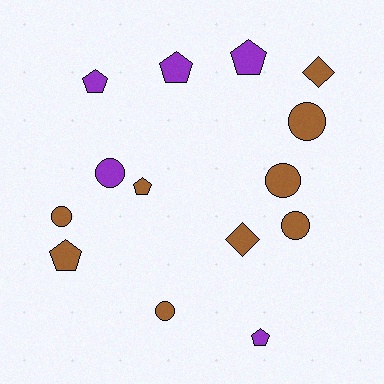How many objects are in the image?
There are 14 objects.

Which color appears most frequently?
Brown, with 9 objects.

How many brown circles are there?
There are 5 brown circles.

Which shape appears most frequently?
Pentagon, with 6 objects.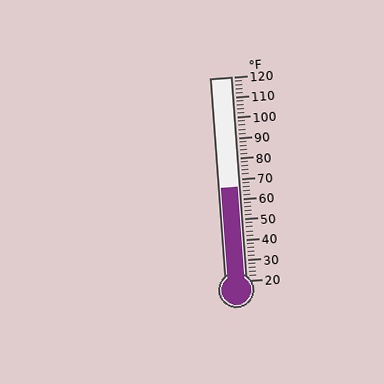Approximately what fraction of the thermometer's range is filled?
The thermometer is filled to approximately 45% of its range.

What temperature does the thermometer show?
The thermometer shows approximately 66°F.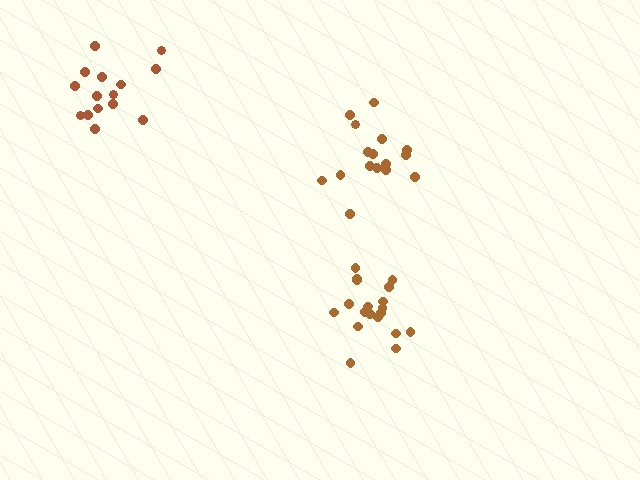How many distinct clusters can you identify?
There are 3 distinct clusters.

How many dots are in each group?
Group 1: 16 dots, Group 2: 19 dots, Group 3: 15 dots (50 total).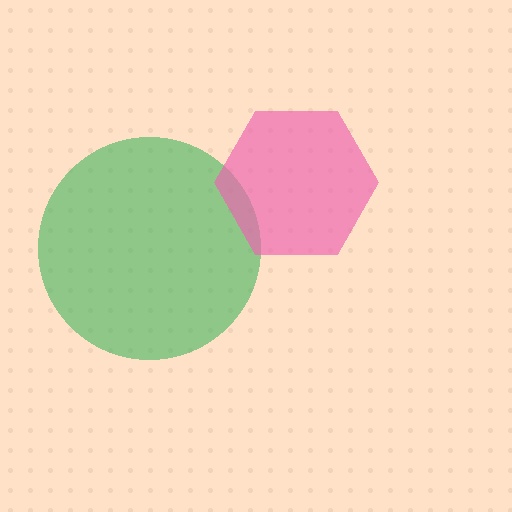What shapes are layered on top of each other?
The layered shapes are: a green circle, a pink hexagon.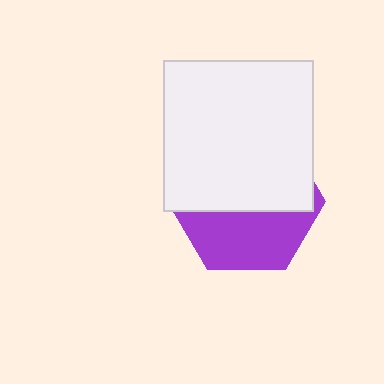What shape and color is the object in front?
The object in front is a white square.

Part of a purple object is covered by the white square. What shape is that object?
It is a hexagon.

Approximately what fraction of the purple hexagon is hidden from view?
Roughly 58% of the purple hexagon is hidden behind the white square.